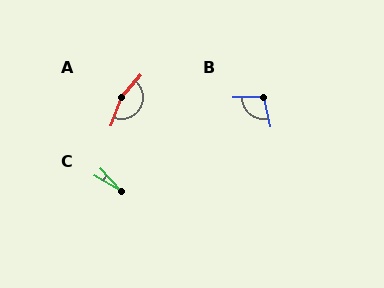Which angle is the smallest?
C, at approximately 18 degrees.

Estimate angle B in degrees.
Approximately 102 degrees.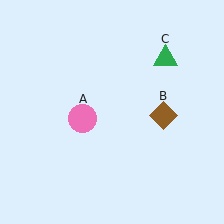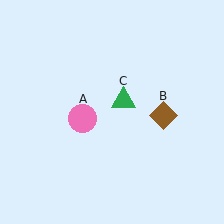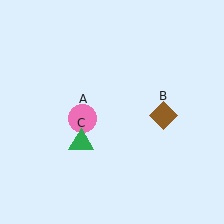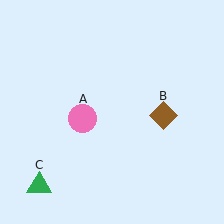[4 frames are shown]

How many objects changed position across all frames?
1 object changed position: green triangle (object C).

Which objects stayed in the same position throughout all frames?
Pink circle (object A) and brown diamond (object B) remained stationary.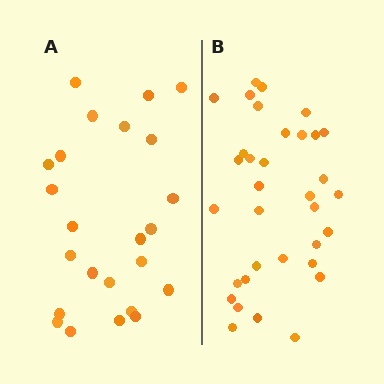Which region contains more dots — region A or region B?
Region B (the right region) has more dots.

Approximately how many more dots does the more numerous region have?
Region B has roughly 10 or so more dots than region A.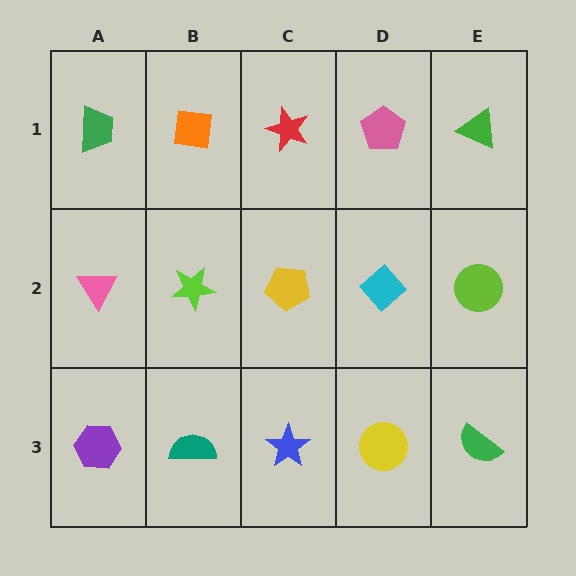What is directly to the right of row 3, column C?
A yellow circle.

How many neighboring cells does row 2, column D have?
4.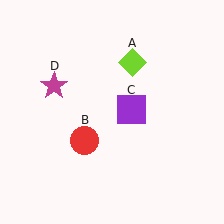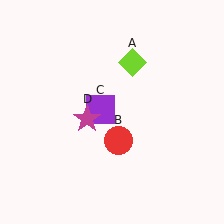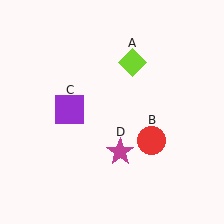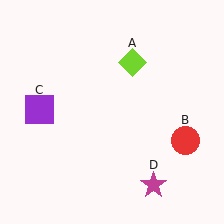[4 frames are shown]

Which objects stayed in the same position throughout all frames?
Lime diamond (object A) remained stationary.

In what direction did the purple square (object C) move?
The purple square (object C) moved left.